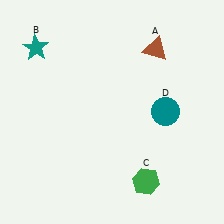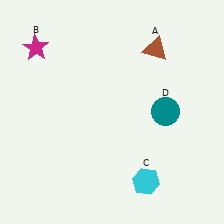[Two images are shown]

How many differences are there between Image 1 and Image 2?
There are 2 differences between the two images.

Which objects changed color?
B changed from teal to magenta. C changed from green to cyan.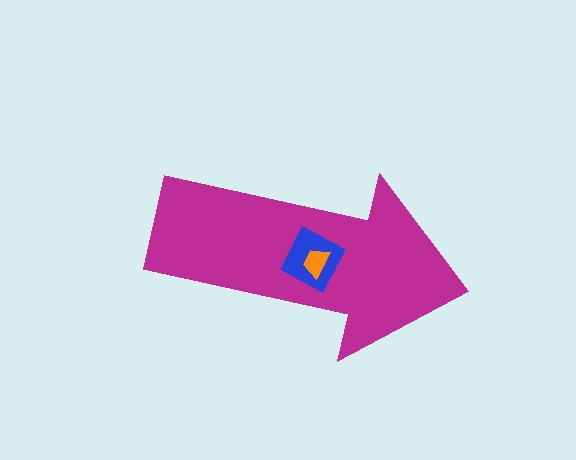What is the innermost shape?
The orange trapezoid.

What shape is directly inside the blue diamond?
The orange trapezoid.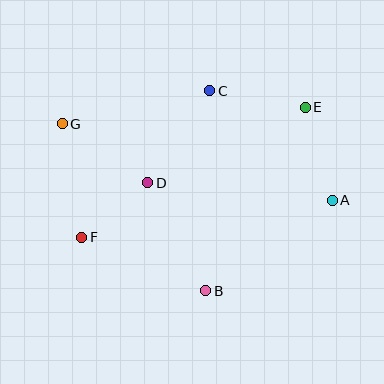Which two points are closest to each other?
Points D and F are closest to each other.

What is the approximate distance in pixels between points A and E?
The distance between A and E is approximately 97 pixels.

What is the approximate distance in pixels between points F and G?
The distance between F and G is approximately 115 pixels.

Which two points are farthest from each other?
Points A and G are farthest from each other.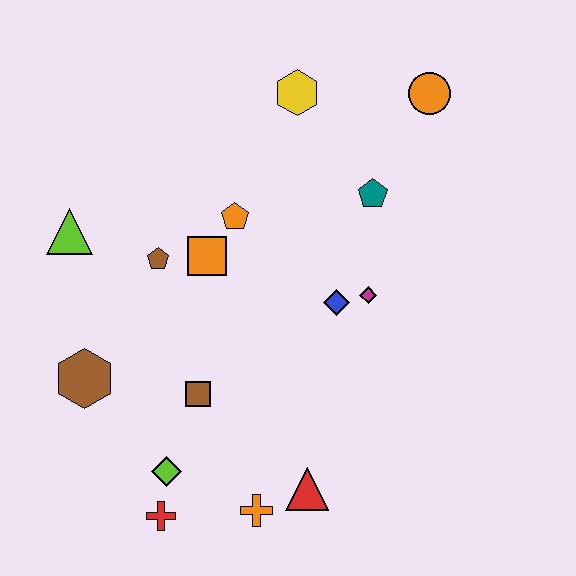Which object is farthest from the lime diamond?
The orange circle is farthest from the lime diamond.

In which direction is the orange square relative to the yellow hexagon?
The orange square is below the yellow hexagon.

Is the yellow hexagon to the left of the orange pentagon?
No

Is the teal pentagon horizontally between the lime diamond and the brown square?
No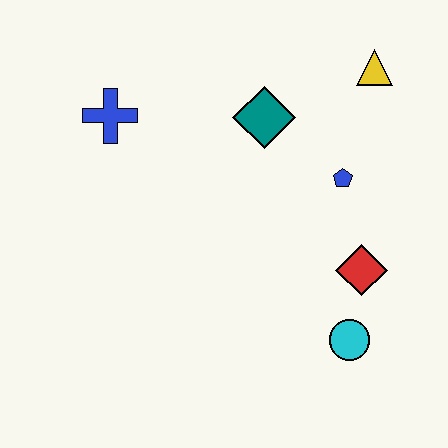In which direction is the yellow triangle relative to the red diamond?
The yellow triangle is above the red diamond.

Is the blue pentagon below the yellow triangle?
Yes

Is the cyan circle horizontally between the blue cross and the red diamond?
Yes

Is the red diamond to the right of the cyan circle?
Yes